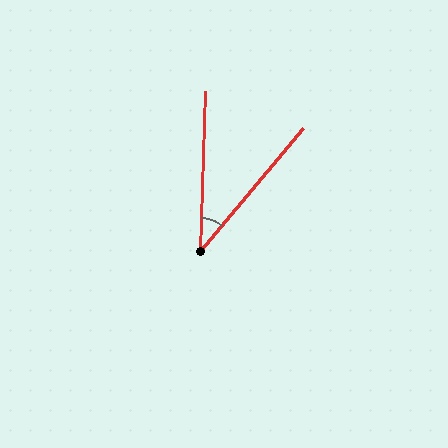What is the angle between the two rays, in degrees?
Approximately 38 degrees.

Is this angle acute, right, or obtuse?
It is acute.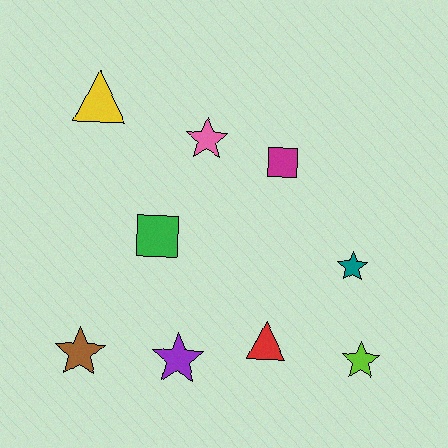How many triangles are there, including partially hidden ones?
There are 2 triangles.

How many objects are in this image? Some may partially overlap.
There are 9 objects.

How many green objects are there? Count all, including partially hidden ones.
There is 1 green object.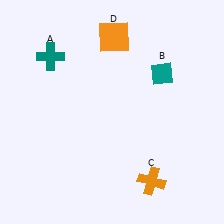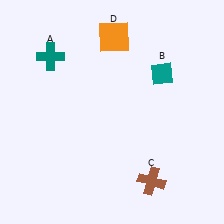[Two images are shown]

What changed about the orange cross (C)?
In Image 1, C is orange. In Image 2, it changed to brown.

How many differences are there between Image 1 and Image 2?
There is 1 difference between the two images.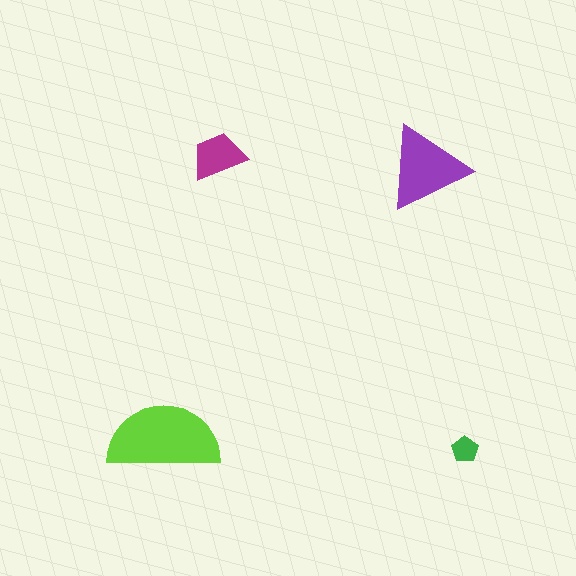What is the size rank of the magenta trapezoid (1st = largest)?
3rd.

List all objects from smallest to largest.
The green pentagon, the magenta trapezoid, the purple triangle, the lime semicircle.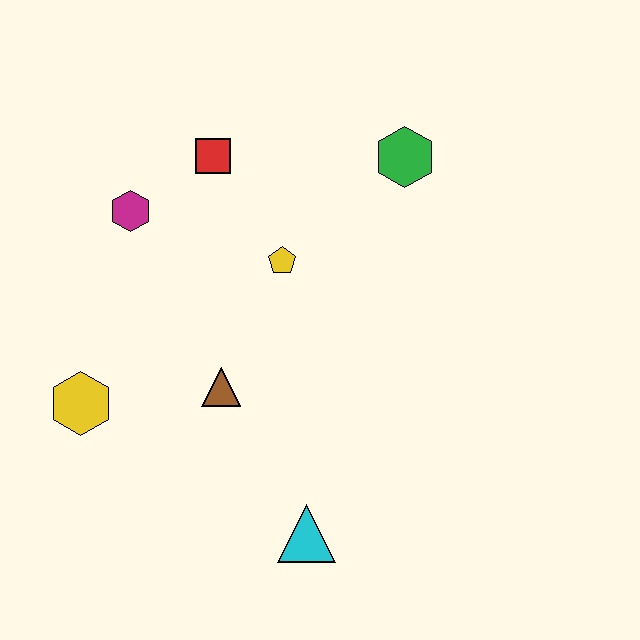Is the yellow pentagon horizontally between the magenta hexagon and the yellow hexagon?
No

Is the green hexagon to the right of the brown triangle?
Yes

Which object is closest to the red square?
The magenta hexagon is closest to the red square.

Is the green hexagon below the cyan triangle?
No